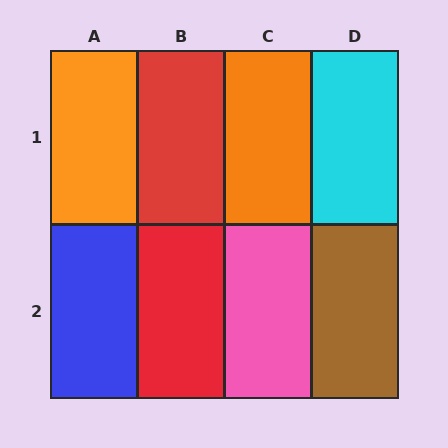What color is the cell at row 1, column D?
Cyan.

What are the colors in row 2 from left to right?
Blue, red, pink, brown.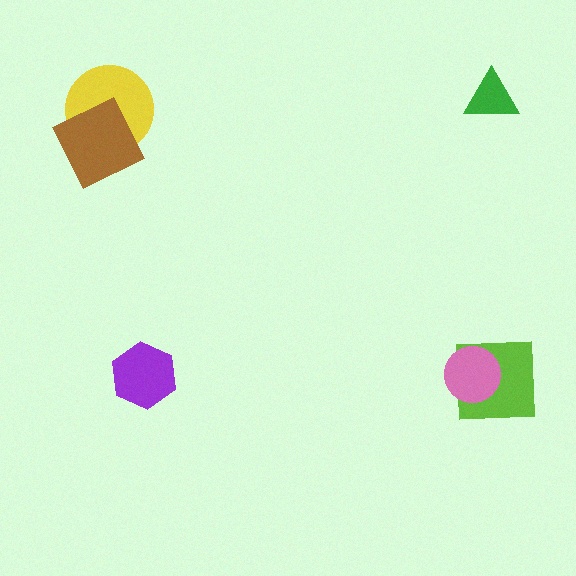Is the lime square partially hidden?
Yes, it is partially covered by another shape.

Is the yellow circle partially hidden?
Yes, it is partially covered by another shape.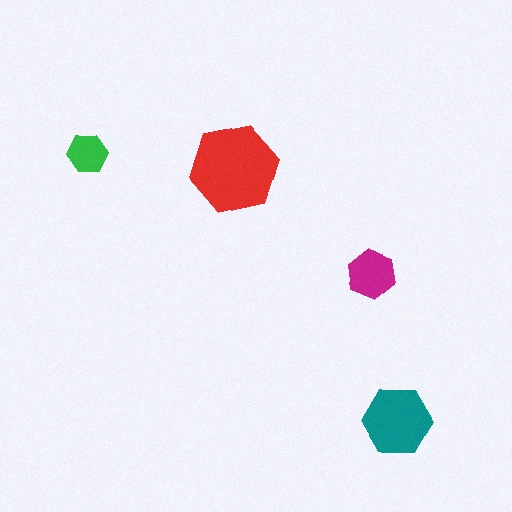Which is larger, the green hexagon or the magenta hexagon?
The magenta one.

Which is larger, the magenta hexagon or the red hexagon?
The red one.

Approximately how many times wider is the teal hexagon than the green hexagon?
About 1.5 times wider.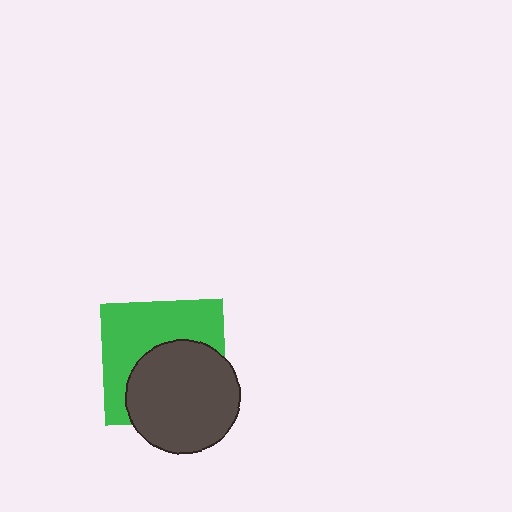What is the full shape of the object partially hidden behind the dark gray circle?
The partially hidden object is a green square.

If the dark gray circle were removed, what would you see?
You would see the complete green square.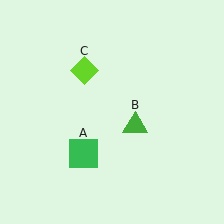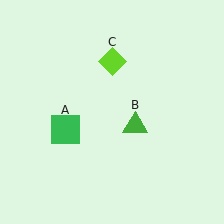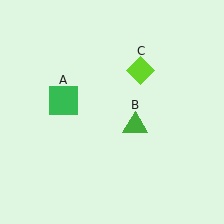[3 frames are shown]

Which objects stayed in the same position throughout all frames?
Green triangle (object B) remained stationary.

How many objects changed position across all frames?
2 objects changed position: green square (object A), lime diamond (object C).